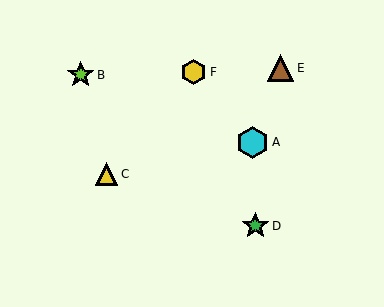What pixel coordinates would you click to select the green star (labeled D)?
Click at (255, 226) to select the green star D.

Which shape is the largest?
The cyan hexagon (labeled A) is the largest.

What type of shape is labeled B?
Shape B is a lime star.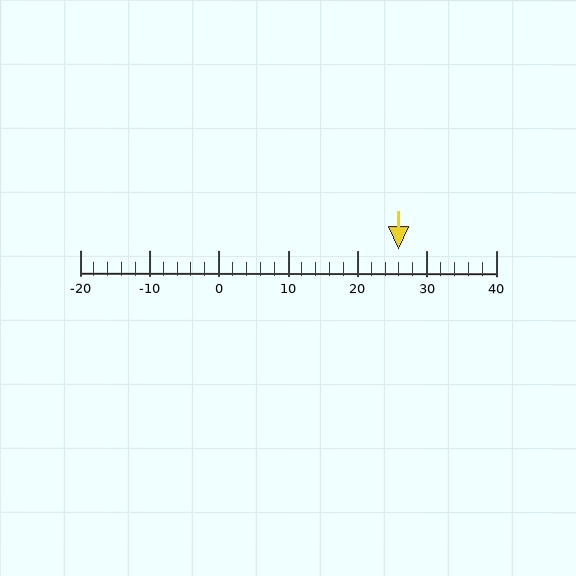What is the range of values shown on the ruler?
The ruler shows values from -20 to 40.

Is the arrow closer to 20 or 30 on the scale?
The arrow is closer to 30.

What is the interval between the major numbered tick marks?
The major tick marks are spaced 10 units apart.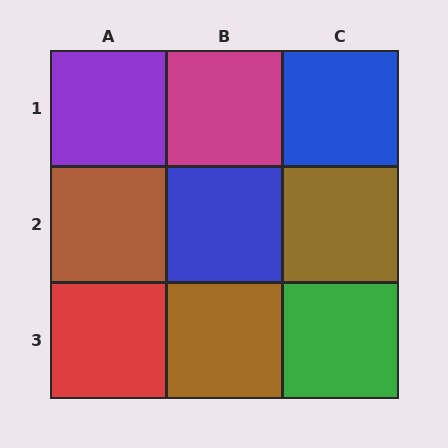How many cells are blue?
2 cells are blue.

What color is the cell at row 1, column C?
Blue.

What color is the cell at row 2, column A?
Brown.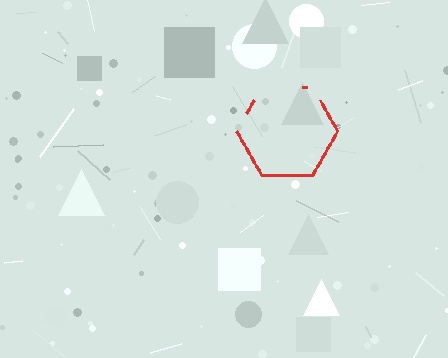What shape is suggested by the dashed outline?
The dashed outline suggests a hexagon.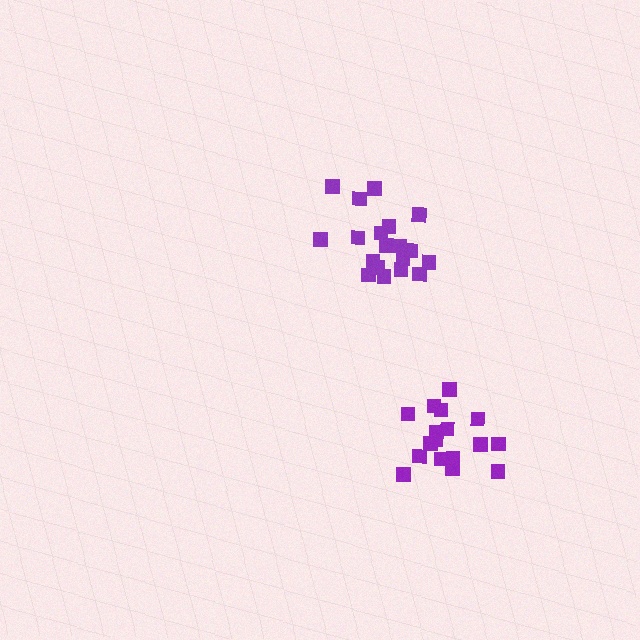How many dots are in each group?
Group 1: 17 dots, Group 2: 20 dots (37 total).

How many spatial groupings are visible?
There are 2 spatial groupings.